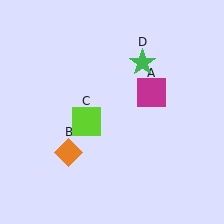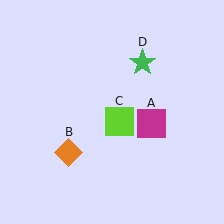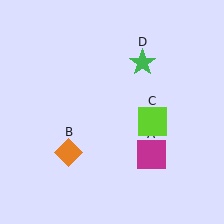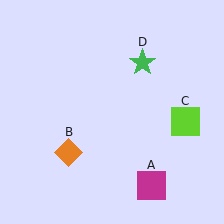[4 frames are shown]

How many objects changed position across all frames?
2 objects changed position: magenta square (object A), lime square (object C).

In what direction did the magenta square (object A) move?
The magenta square (object A) moved down.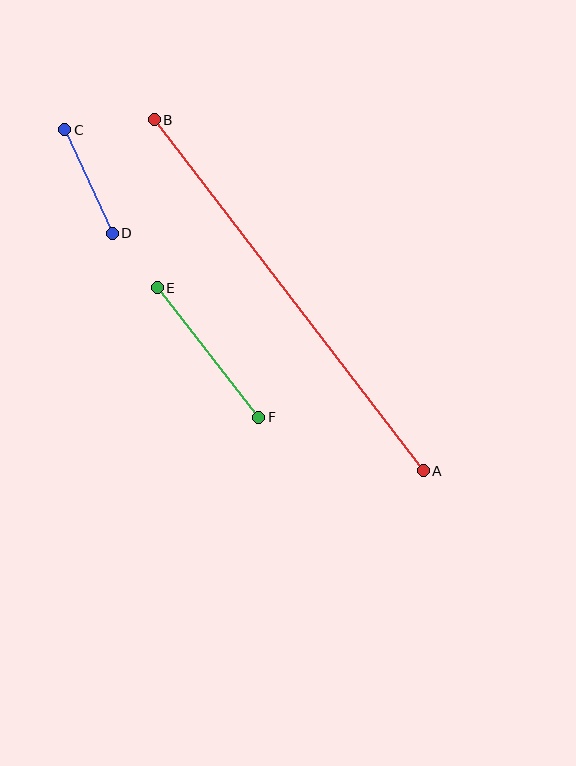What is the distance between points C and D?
The distance is approximately 114 pixels.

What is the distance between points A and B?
The distance is approximately 442 pixels.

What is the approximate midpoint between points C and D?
The midpoint is at approximately (89, 181) pixels.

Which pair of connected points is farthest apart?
Points A and B are farthest apart.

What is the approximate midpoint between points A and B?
The midpoint is at approximately (289, 295) pixels.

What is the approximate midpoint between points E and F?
The midpoint is at approximately (208, 353) pixels.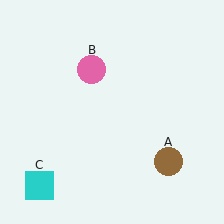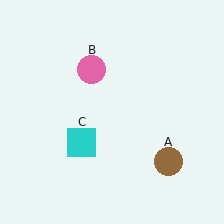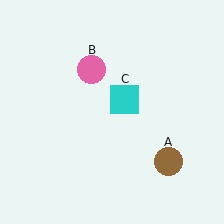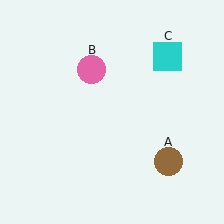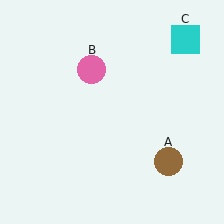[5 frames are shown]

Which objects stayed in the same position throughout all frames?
Brown circle (object A) and pink circle (object B) remained stationary.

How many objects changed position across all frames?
1 object changed position: cyan square (object C).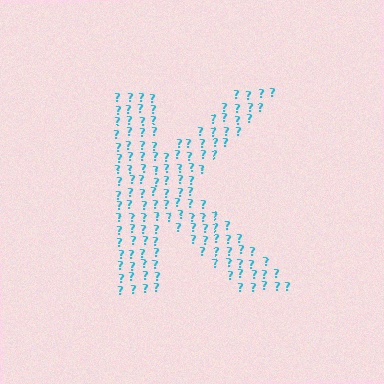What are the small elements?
The small elements are question marks.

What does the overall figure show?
The overall figure shows the letter K.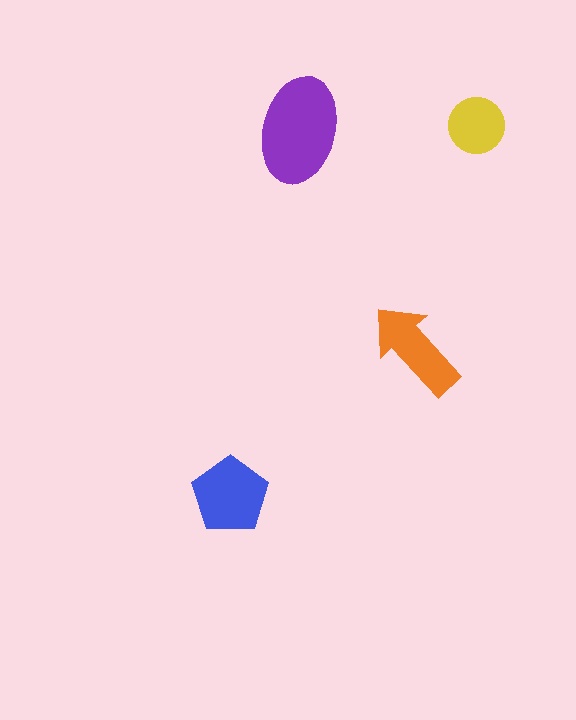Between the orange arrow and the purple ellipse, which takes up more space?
The purple ellipse.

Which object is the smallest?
The yellow circle.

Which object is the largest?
The purple ellipse.